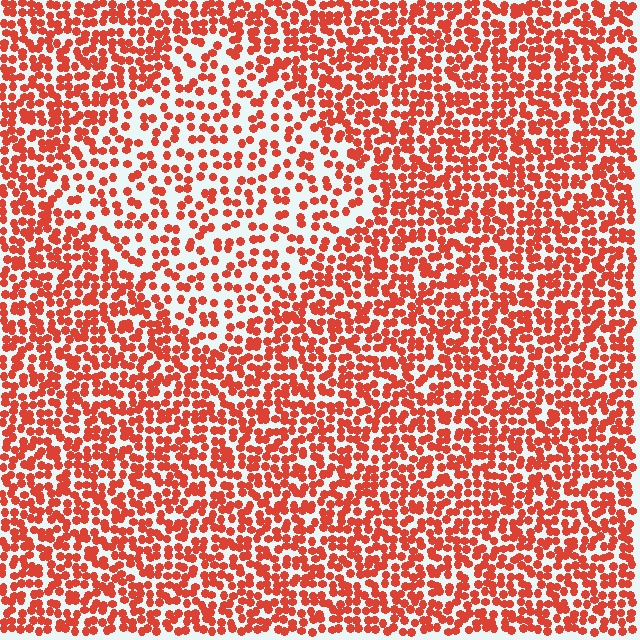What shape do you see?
I see a diamond.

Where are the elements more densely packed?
The elements are more densely packed outside the diamond boundary.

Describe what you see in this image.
The image contains small red elements arranged at two different densities. A diamond-shaped region is visible where the elements are less densely packed than the surrounding area.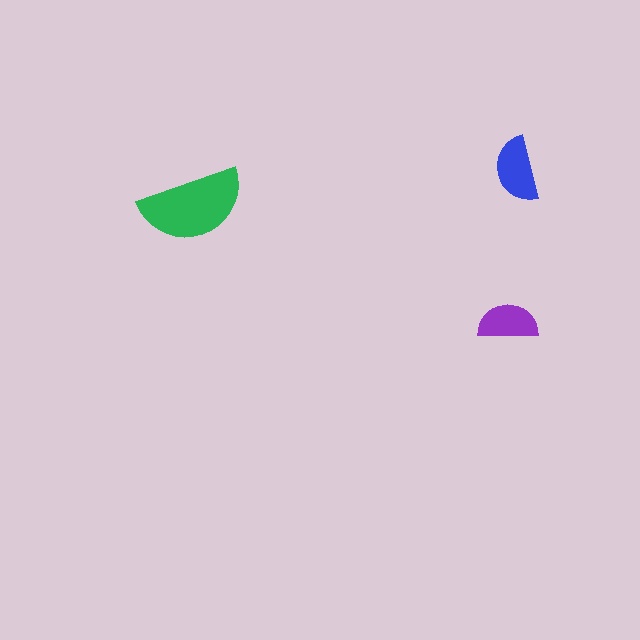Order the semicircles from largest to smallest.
the green one, the blue one, the purple one.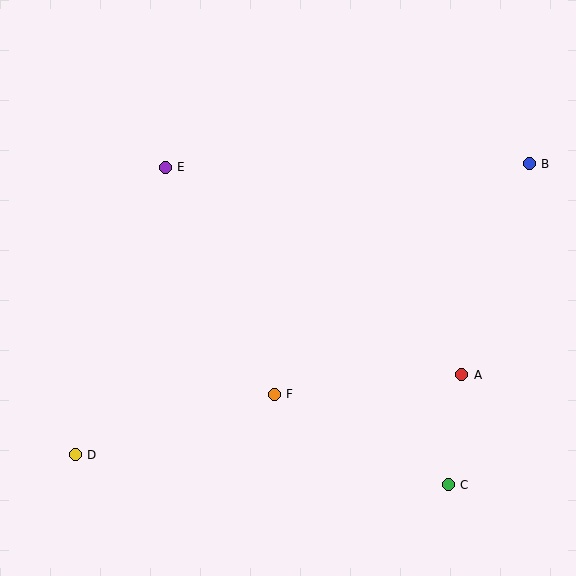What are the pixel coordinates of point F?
Point F is at (274, 394).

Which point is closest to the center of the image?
Point F at (274, 394) is closest to the center.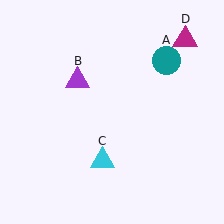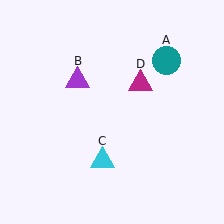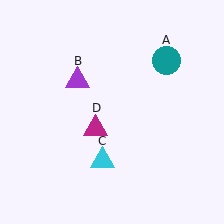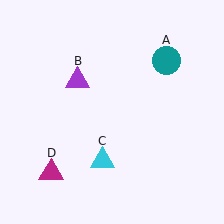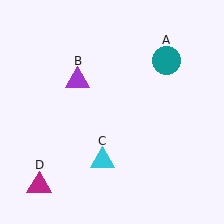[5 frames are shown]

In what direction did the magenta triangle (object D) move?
The magenta triangle (object D) moved down and to the left.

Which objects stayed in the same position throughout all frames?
Teal circle (object A) and purple triangle (object B) and cyan triangle (object C) remained stationary.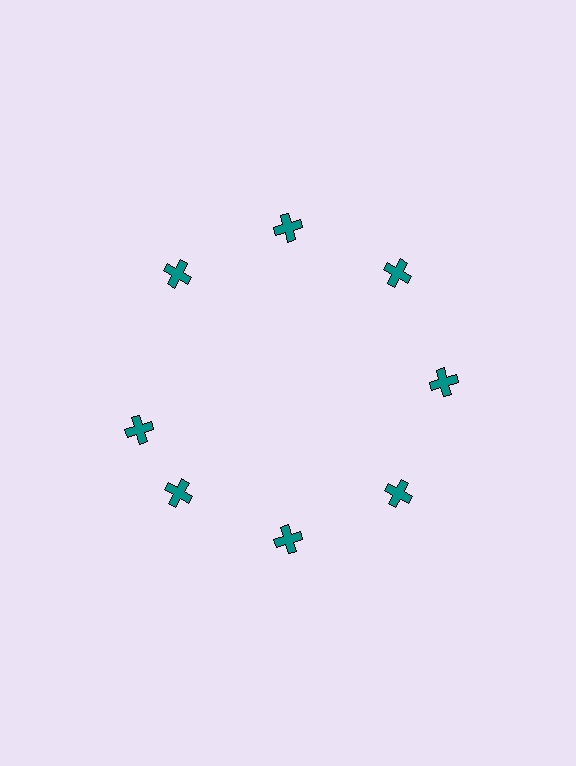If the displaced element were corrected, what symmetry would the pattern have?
It would have 8-fold rotational symmetry — the pattern would map onto itself every 45 degrees.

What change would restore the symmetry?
The symmetry would be restored by rotating it back into even spacing with its neighbors so that all 8 crosses sit at equal angles and equal distance from the center.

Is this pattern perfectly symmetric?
No. The 8 teal crosses are arranged in a ring, but one element near the 9 o'clock position is rotated out of alignment along the ring, breaking the 8-fold rotational symmetry.